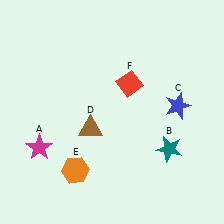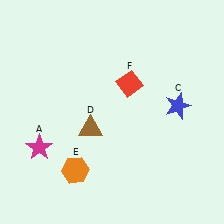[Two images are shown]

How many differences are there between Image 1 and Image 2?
There is 1 difference between the two images.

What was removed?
The teal star (B) was removed in Image 2.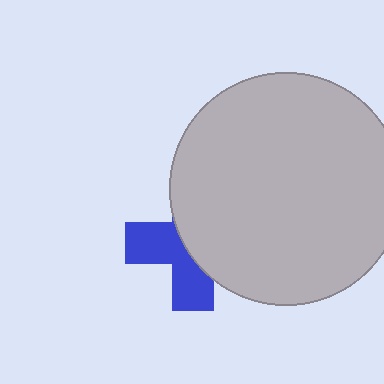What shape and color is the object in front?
The object in front is a light gray circle.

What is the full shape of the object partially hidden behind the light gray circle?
The partially hidden object is a blue cross.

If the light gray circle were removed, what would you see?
You would see the complete blue cross.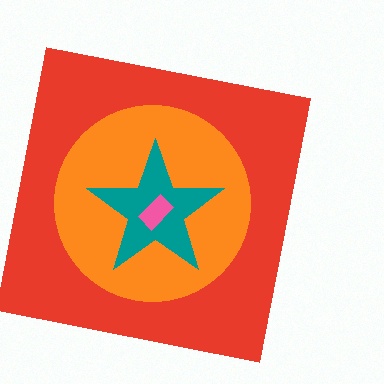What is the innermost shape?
The pink rectangle.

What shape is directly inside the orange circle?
The teal star.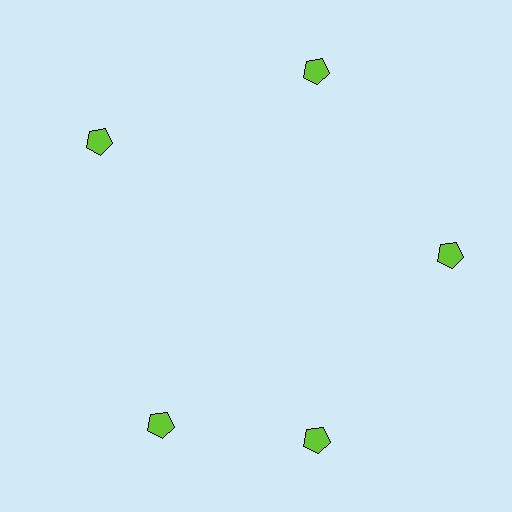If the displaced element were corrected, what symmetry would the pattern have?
It would have 5-fold rotational symmetry — the pattern would map onto itself every 72 degrees.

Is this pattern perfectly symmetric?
No. The 5 lime pentagons are arranged in a ring, but one element near the 8 o'clock position is rotated out of alignment along the ring, breaking the 5-fold rotational symmetry.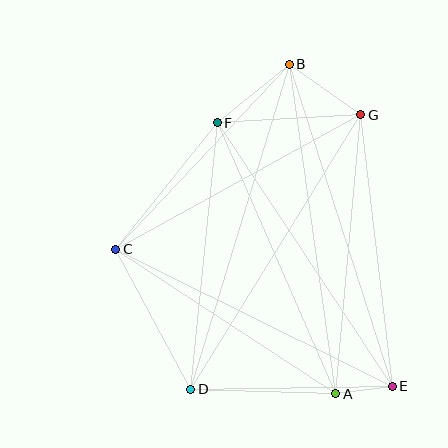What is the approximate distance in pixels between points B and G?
The distance between B and G is approximately 87 pixels.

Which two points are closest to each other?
Points A and E are closest to each other.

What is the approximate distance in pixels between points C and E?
The distance between C and E is approximately 308 pixels.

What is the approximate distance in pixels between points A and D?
The distance between A and D is approximately 145 pixels.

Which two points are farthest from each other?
Points B and D are farthest from each other.